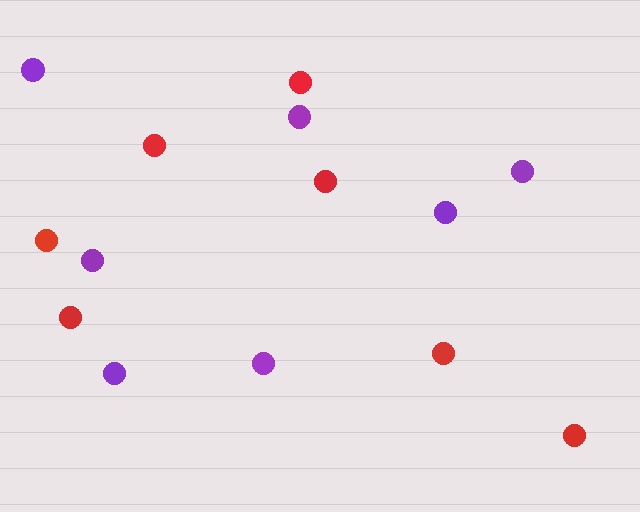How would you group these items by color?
There are 2 groups: one group of red circles (7) and one group of purple circles (7).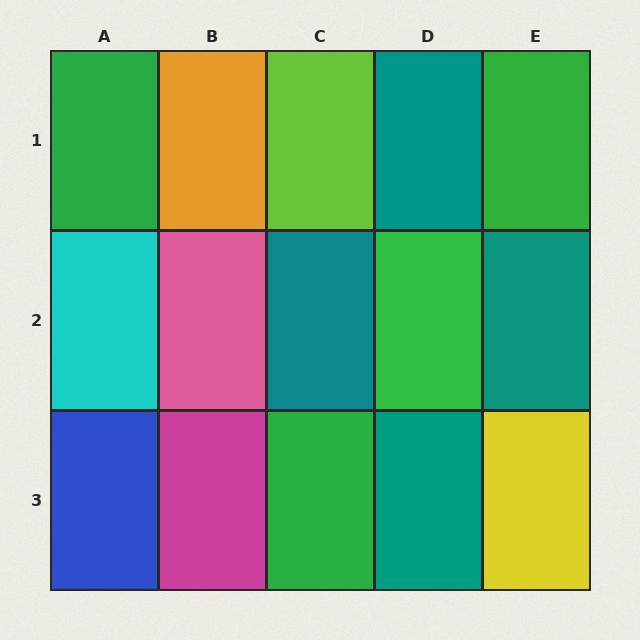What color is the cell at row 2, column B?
Pink.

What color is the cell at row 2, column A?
Cyan.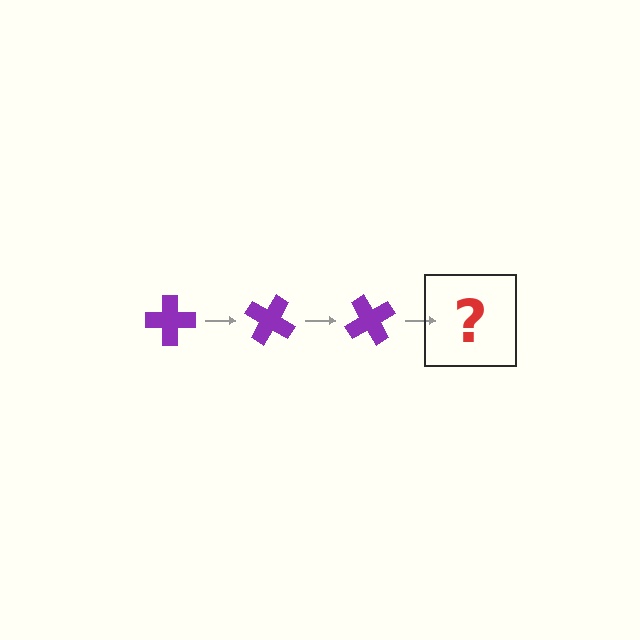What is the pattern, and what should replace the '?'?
The pattern is that the cross rotates 30 degrees each step. The '?' should be a purple cross rotated 90 degrees.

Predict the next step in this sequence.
The next step is a purple cross rotated 90 degrees.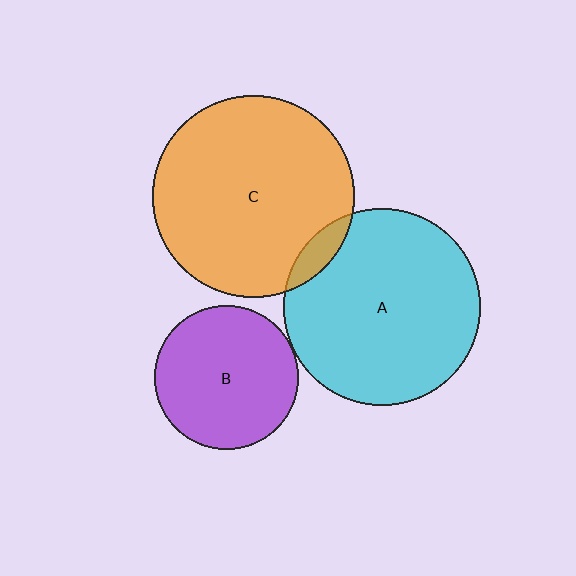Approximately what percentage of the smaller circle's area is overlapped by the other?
Approximately 5%.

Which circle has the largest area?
Circle C (orange).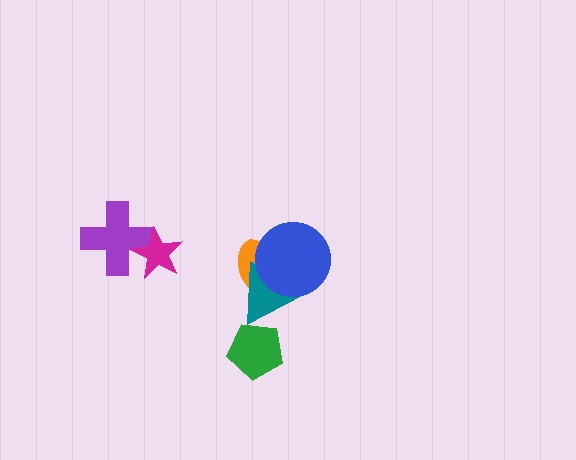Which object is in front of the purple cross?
The magenta star is in front of the purple cross.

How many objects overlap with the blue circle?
2 objects overlap with the blue circle.